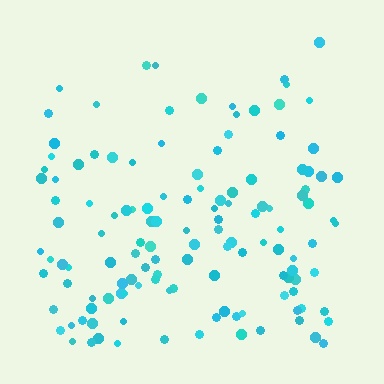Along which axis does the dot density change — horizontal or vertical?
Vertical.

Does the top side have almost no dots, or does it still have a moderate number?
Still a moderate number, just noticeably fewer than the bottom.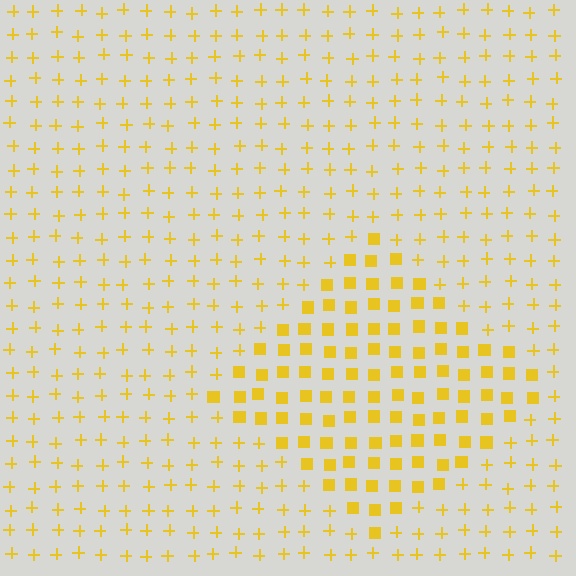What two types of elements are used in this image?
The image uses squares inside the diamond region and plus signs outside it.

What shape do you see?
I see a diamond.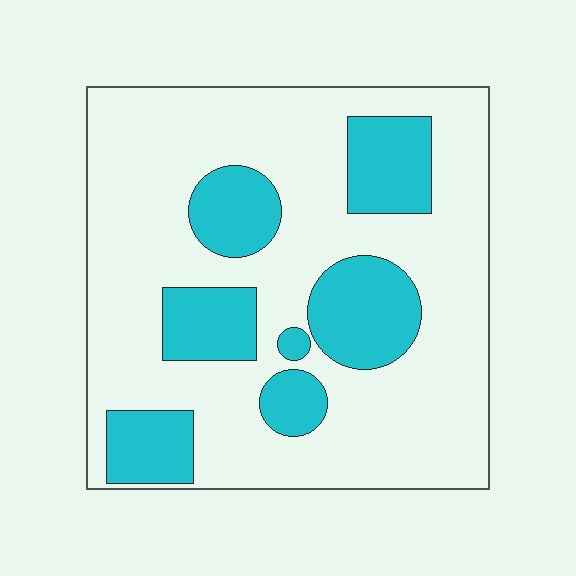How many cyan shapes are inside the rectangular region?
7.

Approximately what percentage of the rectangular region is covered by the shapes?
Approximately 25%.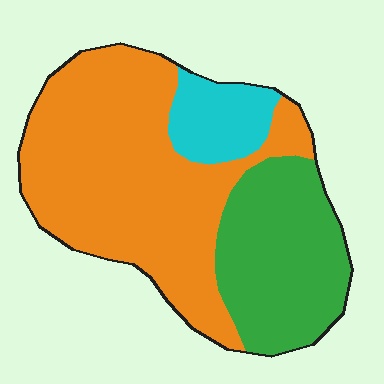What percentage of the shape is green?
Green takes up about one third (1/3) of the shape.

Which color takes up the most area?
Orange, at roughly 60%.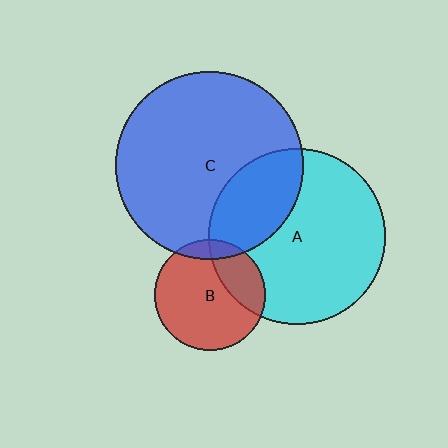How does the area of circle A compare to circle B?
Approximately 2.5 times.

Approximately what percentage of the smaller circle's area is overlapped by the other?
Approximately 30%.